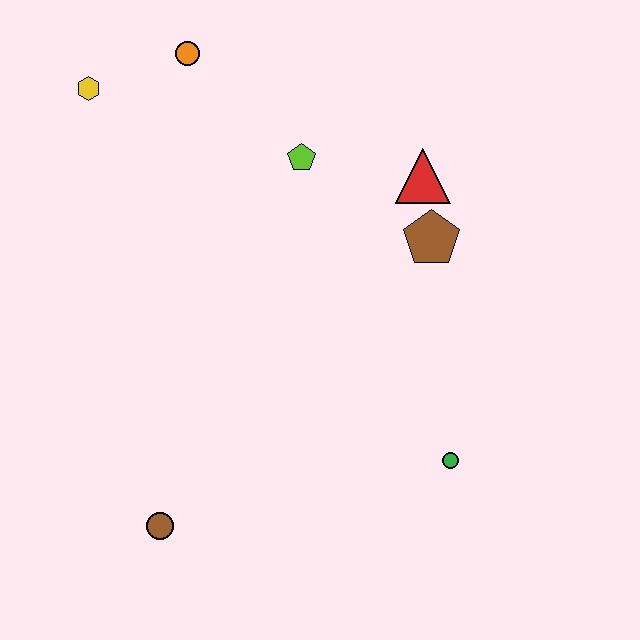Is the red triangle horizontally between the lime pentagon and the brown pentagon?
Yes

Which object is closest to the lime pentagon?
The red triangle is closest to the lime pentagon.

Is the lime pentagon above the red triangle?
Yes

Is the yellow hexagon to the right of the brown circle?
No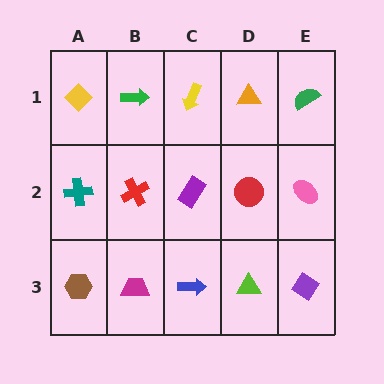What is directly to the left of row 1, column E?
An orange triangle.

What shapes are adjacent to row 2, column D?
An orange triangle (row 1, column D), a lime triangle (row 3, column D), a purple rectangle (row 2, column C), a pink ellipse (row 2, column E).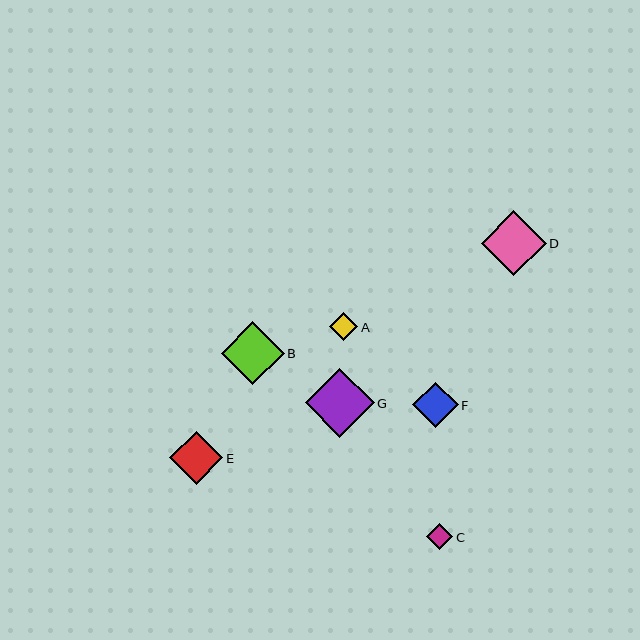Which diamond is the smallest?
Diamond C is the smallest with a size of approximately 26 pixels.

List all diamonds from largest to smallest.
From largest to smallest: G, D, B, E, F, A, C.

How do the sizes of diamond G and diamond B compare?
Diamond G and diamond B are approximately the same size.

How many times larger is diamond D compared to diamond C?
Diamond D is approximately 2.5 times the size of diamond C.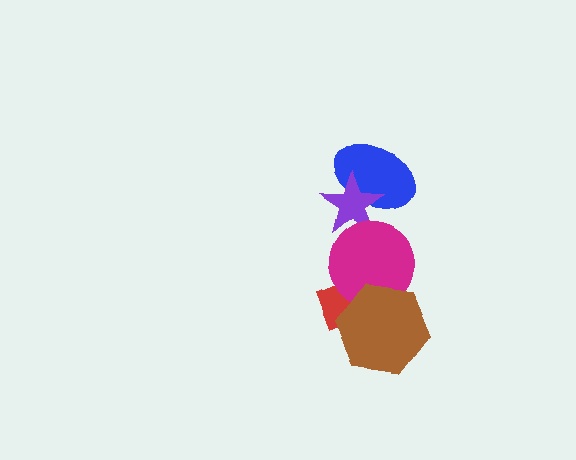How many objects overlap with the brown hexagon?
2 objects overlap with the brown hexagon.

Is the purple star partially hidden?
Yes, it is partially covered by another shape.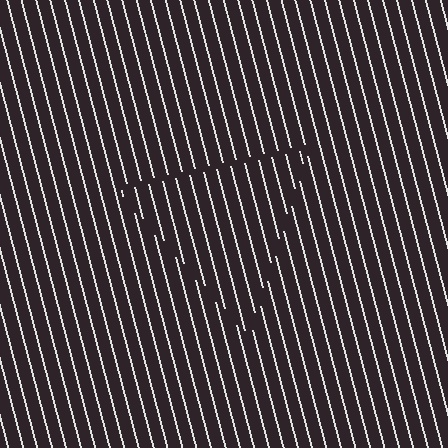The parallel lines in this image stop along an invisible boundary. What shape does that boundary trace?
An illusory triangle. The interior of the shape contains the same grating, shifted by half a period — the contour is defined by the phase discontinuity where line-ends from the inner and outer gratings abut.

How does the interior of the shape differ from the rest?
The interior of the shape contains the same grating, shifted by half a period — the contour is defined by the phase discontinuity where line-ends from the inner and outer gratings abut.